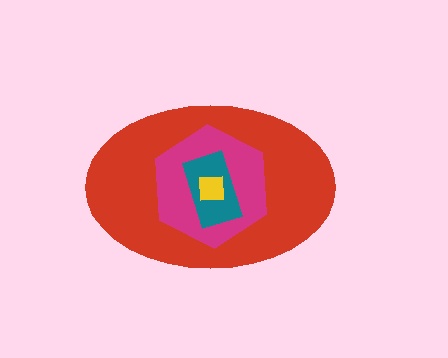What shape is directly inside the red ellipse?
The magenta hexagon.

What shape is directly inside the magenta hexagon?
The teal rectangle.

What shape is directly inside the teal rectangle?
The yellow square.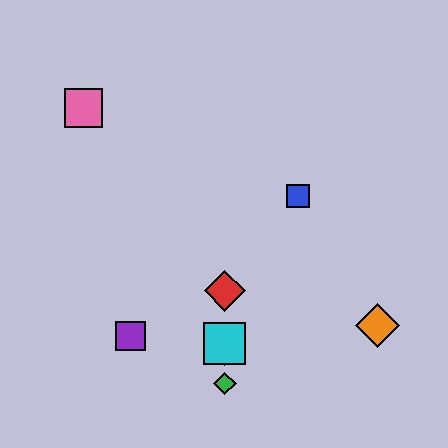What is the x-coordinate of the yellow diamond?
The yellow diamond is at x≈225.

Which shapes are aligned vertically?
The red diamond, the green diamond, the yellow diamond, the cyan square are aligned vertically.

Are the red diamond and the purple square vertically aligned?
No, the red diamond is at x≈225 and the purple square is at x≈130.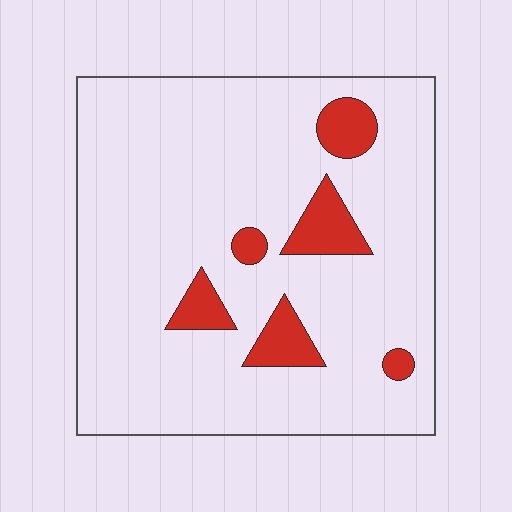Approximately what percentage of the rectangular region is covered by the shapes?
Approximately 10%.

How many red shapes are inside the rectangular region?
6.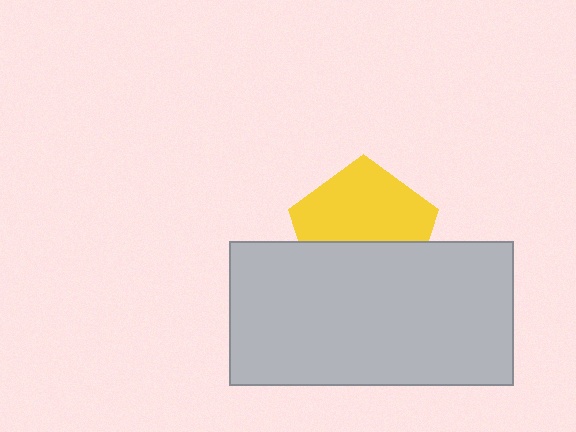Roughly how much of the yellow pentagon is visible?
About half of it is visible (roughly 58%).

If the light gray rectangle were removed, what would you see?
You would see the complete yellow pentagon.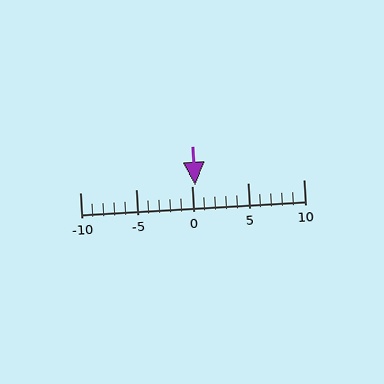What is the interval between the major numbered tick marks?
The major tick marks are spaced 5 units apart.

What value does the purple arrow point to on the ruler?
The purple arrow points to approximately 0.